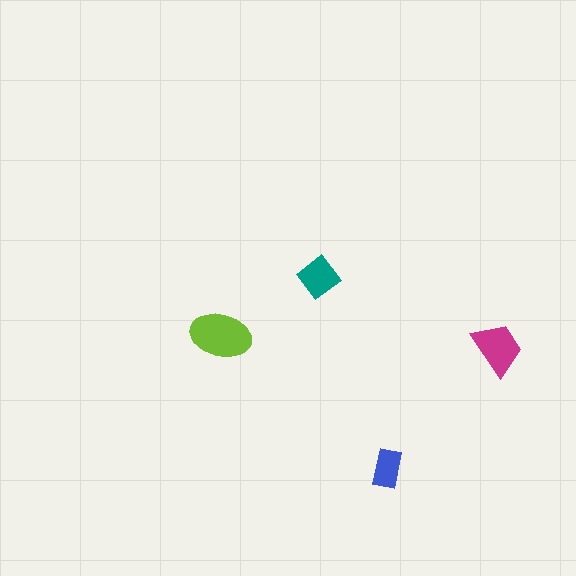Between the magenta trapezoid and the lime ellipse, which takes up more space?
The lime ellipse.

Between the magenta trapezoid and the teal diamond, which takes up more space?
The magenta trapezoid.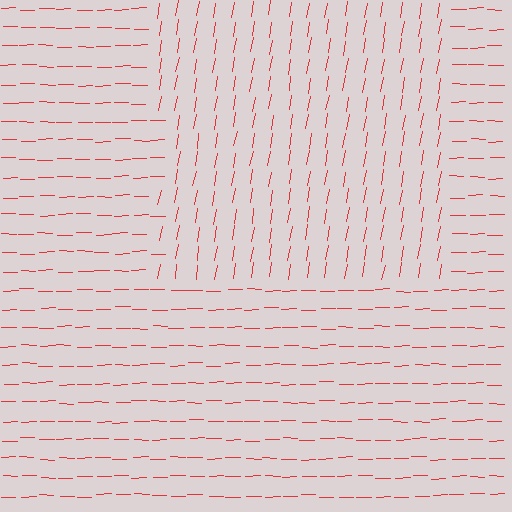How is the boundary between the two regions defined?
The boundary is defined purely by a change in line orientation (approximately 79 degrees difference). All lines are the same color and thickness.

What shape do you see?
I see a rectangle.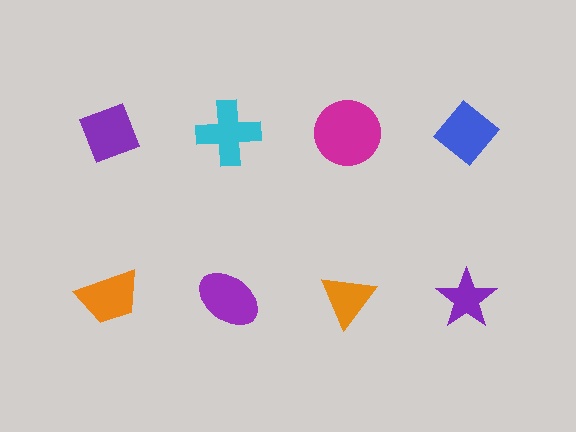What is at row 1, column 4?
A blue diamond.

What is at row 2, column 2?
A purple ellipse.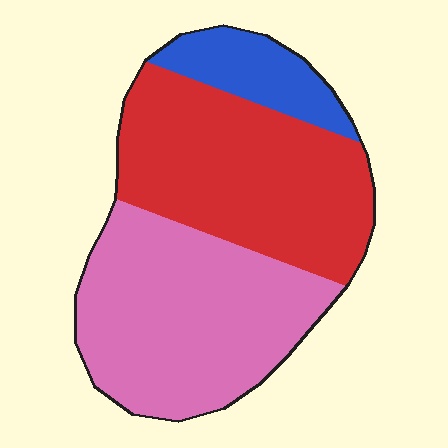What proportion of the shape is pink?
Pink takes up between a quarter and a half of the shape.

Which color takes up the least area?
Blue, at roughly 15%.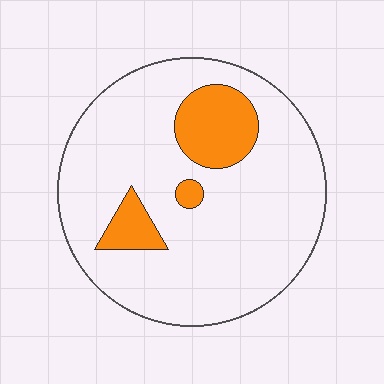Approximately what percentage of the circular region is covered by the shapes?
Approximately 15%.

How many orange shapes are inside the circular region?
3.